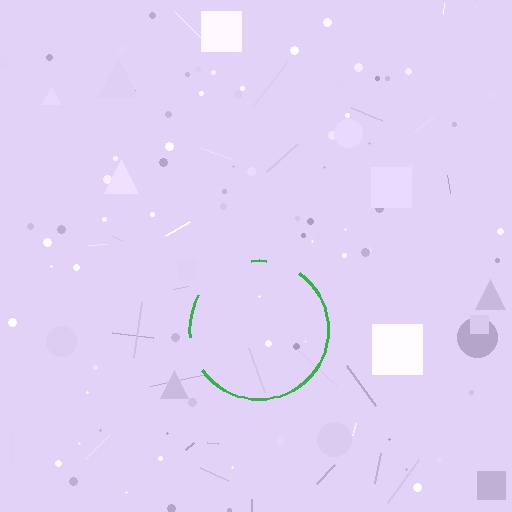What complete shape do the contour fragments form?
The contour fragments form a circle.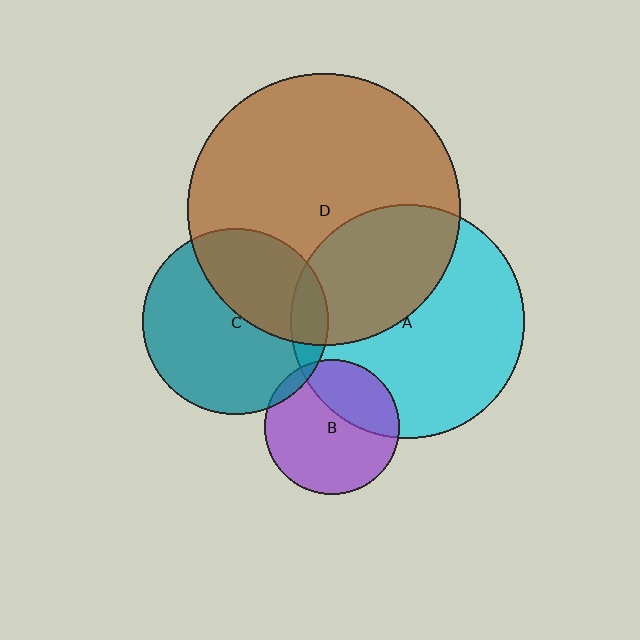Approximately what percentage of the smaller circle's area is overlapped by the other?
Approximately 40%.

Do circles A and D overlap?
Yes.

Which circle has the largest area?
Circle D (brown).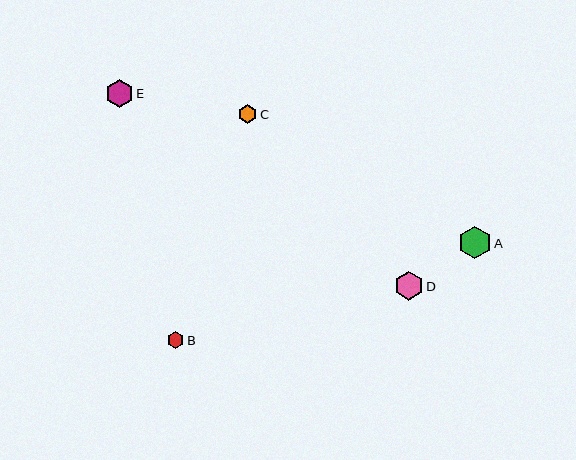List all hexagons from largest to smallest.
From largest to smallest: A, D, E, C, B.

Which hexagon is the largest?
Hexagon A is the largest with a size of approximately 32 pixels.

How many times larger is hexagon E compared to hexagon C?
Hexagon E is approximately 1.5 times the size of hexagon C.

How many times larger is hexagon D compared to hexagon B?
Hexagon D is approximately 1.7 times the size of hexagon B.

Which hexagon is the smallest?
Hexagon B is the smallest with a size of approximately 17 pixels.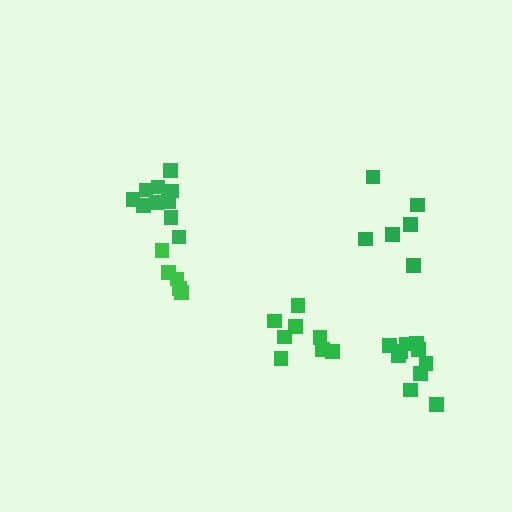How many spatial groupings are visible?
There are 5 spatial groupings.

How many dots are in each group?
Group 1: 6 dots, Group 2: 8 dots, Group 3: 10 dots, Group 4: 10 dots, Group 5: 5 dots (39 total).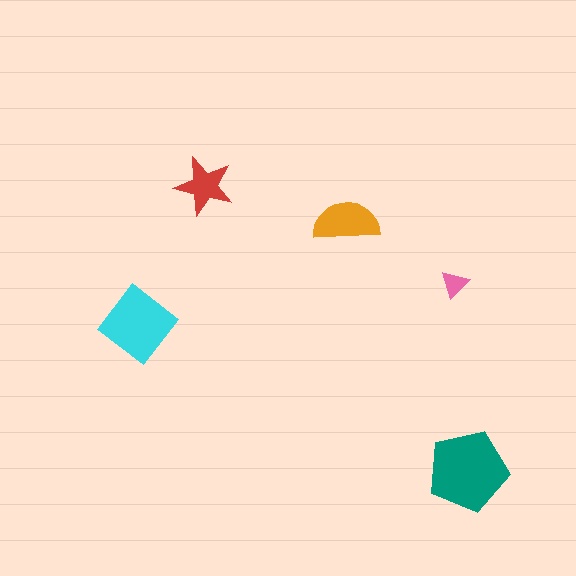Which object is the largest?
The teal pentagon.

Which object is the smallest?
The pink triangle.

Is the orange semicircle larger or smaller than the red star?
Larger.